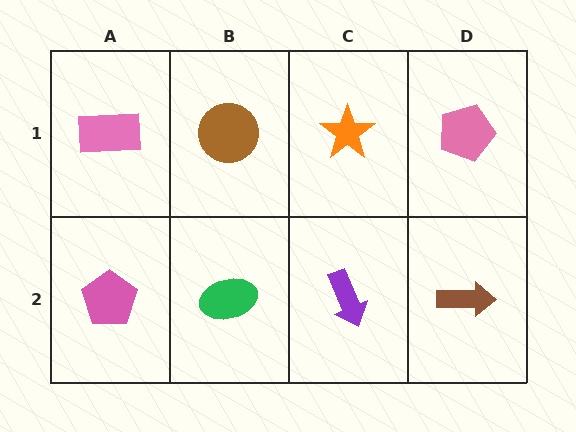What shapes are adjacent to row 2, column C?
An orange star (row 1, column C), a green ellipse (row 2, column B), a brown arrow (row 2, column D).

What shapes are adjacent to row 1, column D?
A brown arrow (row 2, column D), an orange star (row 1, column C).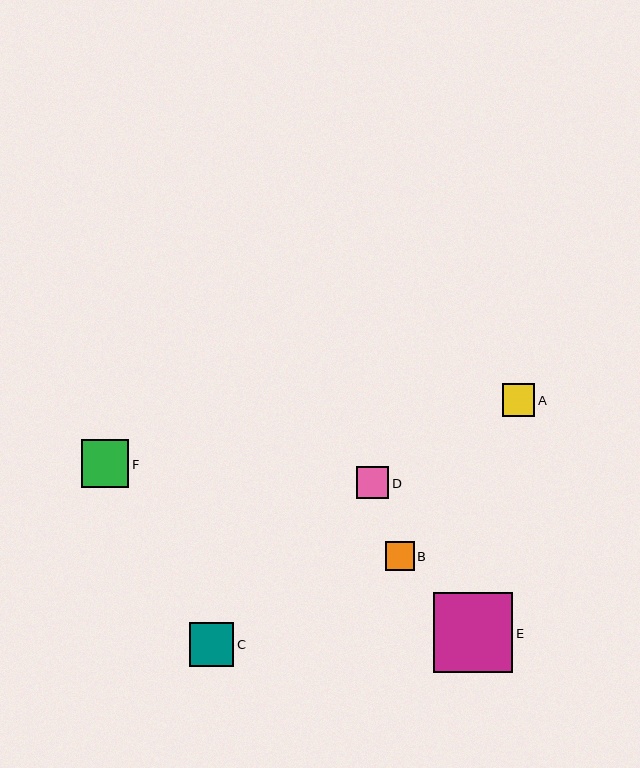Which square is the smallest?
Square B is the smallest with a size of approximately 28 pixels.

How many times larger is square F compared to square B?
Square F is approximately 1.7 times the size of square B.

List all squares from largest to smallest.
From largest to smallest: E, F, C, A, D, B.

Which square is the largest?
Square E is the largest with a size of approximately 79 pixels.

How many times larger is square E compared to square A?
Square E is approximately 2.4 times the size of square A.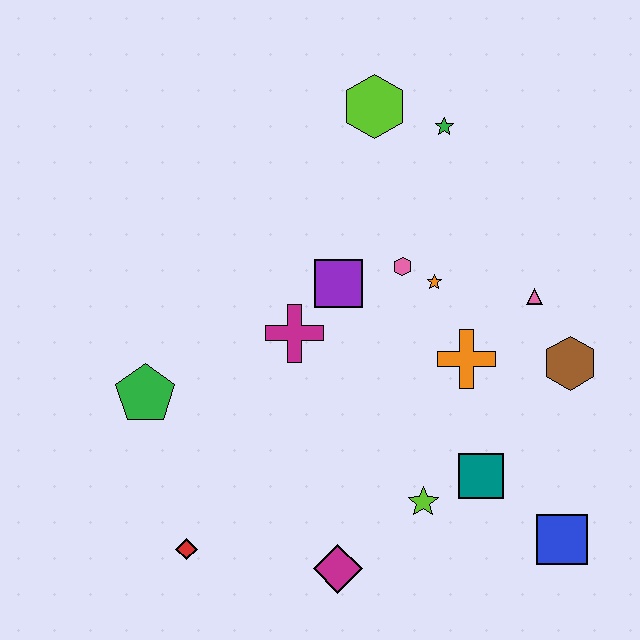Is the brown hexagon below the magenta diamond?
No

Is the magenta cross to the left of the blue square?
Yes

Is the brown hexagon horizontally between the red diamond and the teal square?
No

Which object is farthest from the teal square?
The lime hexagon is farthest from the teal square.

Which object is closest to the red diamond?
The magenta diamond is closest to the red diamond.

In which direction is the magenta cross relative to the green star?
The magenta cross is below the green star.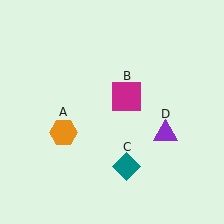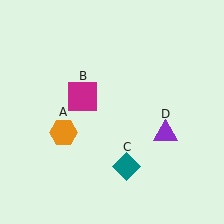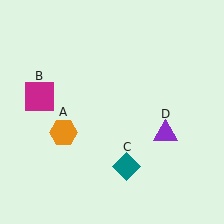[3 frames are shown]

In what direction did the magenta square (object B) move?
The magenta square (object B) moved left.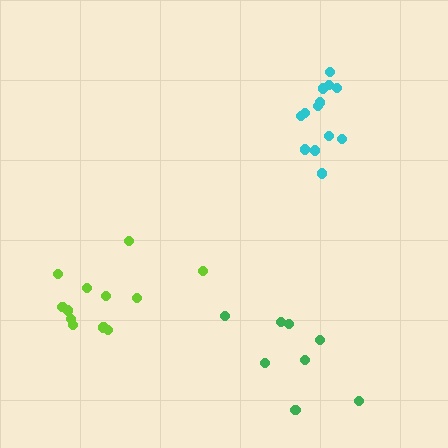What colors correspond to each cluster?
The clusters are colored: lime, cyan, green.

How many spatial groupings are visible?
There are 3 spatial groupings.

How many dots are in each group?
Group 1: 12 dots, Group 2: 13 dots, Group 3: 8 dots (33 total).